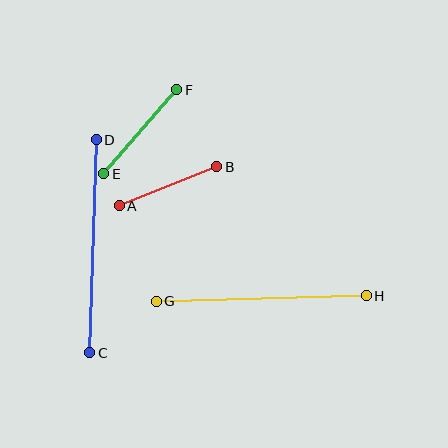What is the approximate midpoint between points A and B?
The midpoint is at approximately (168, 186) pixels.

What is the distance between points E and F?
The distance is approximately 112 pixels.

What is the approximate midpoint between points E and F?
The midpoint is at approximately (140, 132) pixels.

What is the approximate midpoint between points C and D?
The midpoint is at approximately (93, 246) pixels.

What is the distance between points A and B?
The distance is approximately 105 pixels.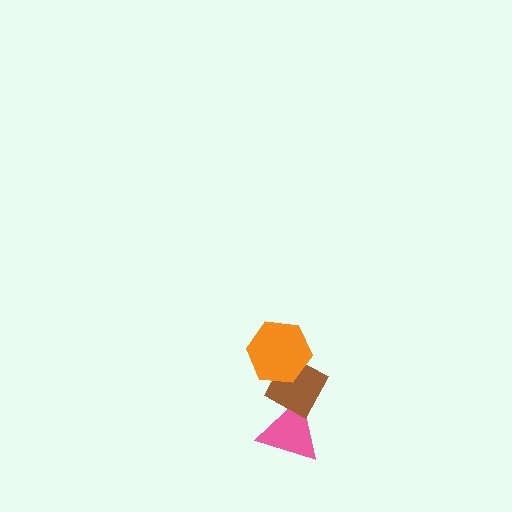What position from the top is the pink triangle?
The pink triangle is 3rd from the top.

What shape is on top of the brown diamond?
The orange hexagon is on top of the brown diamond.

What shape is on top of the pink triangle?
The brown diamond is on top of the pink triangle.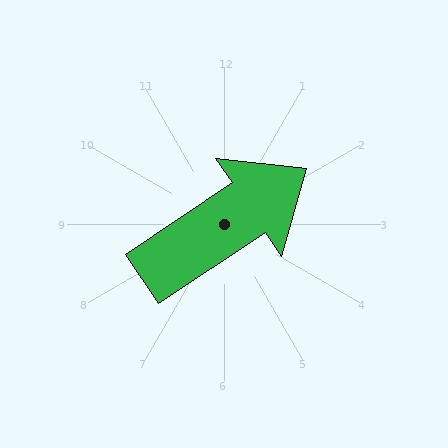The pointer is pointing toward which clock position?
Roughly 2 o'clock.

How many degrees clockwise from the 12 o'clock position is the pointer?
Approximately 56 degrees.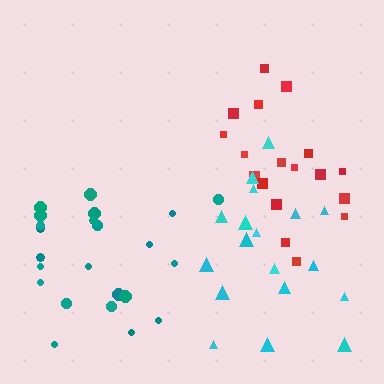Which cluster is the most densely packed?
Red.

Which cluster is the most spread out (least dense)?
Cyan.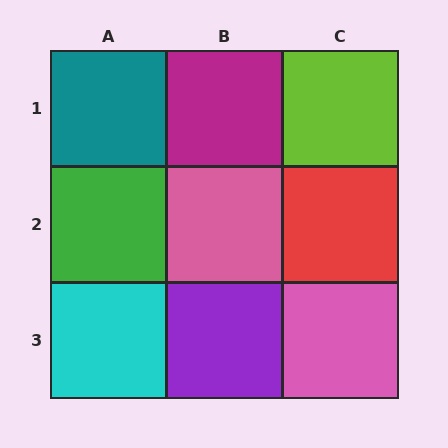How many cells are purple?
1 cell is purple.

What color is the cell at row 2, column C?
Red.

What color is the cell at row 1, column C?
Lime.